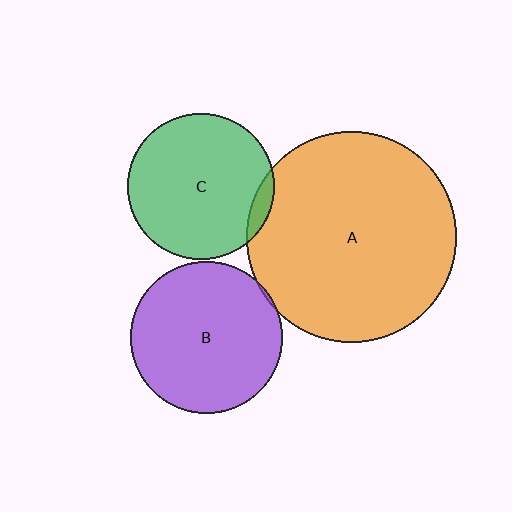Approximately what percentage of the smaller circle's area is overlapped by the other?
Approximately 5%.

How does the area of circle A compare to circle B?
Approximately 1.9 times.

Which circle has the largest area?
Circle A (orange).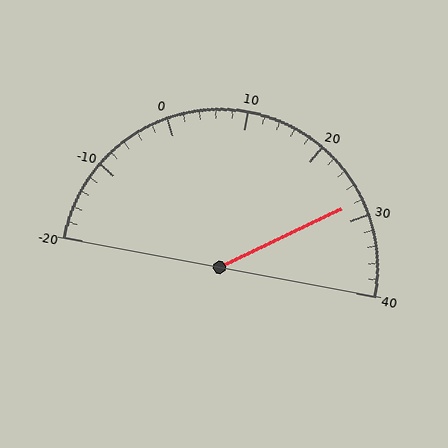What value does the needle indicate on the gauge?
The needle indicates approximately 28.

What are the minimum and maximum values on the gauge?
The gauge ranges from -20 to 40.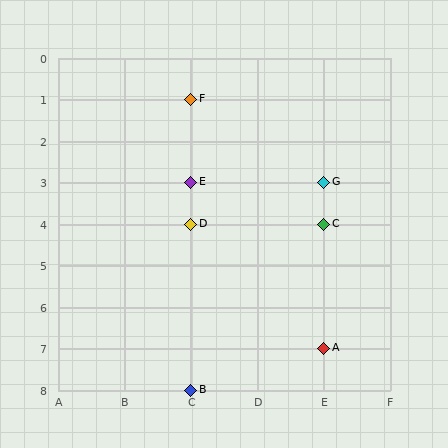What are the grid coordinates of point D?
Point D is at grid coordinates (C, 4).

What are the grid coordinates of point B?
Point B is at grid coordinates (C, 8).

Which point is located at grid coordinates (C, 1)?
Point F is at (C, 1).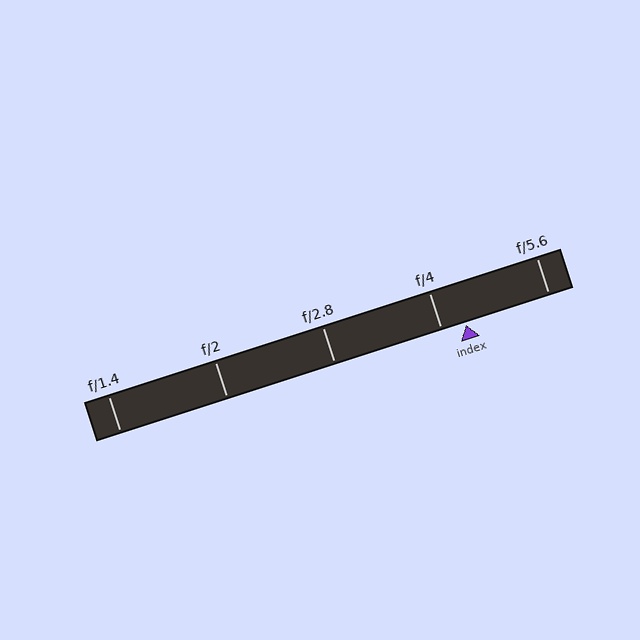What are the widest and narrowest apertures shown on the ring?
The widest aperture shown is f/1.4 and the narrowest is f/5.6.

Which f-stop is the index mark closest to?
The index mark is closest to f/4.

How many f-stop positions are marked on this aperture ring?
There are 5 f-stop positions marked.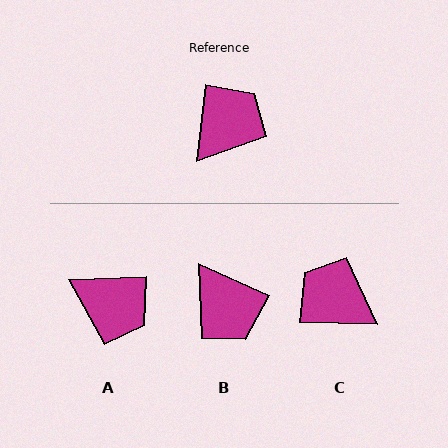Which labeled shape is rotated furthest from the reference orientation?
B, about 108 degrees away.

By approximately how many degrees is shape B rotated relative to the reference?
Approximately 108 degrees clockwise.